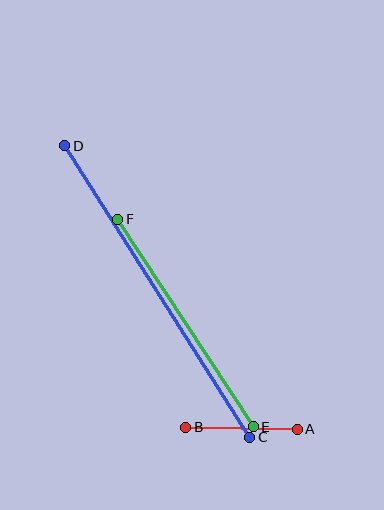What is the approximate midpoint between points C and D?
The midpoint is at approximately (157, 292) pixels.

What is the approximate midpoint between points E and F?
The midpoint is at approximately (186, 323) pixels.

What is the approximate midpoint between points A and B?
The midpoint is at approximately (241, 428) pixels.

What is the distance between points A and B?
The distance is approximately 112 pixels.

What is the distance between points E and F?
The distance is approximately 248 pixels.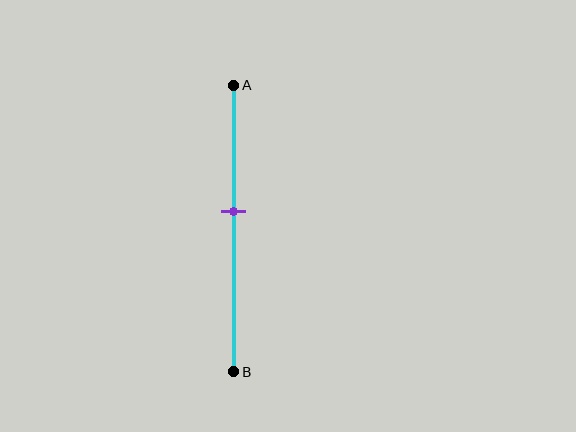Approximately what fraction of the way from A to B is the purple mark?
The purple mark is approximately 45% of the way from A to B.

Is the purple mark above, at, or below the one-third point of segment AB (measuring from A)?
The purple mark is below the one-third point of segment AB.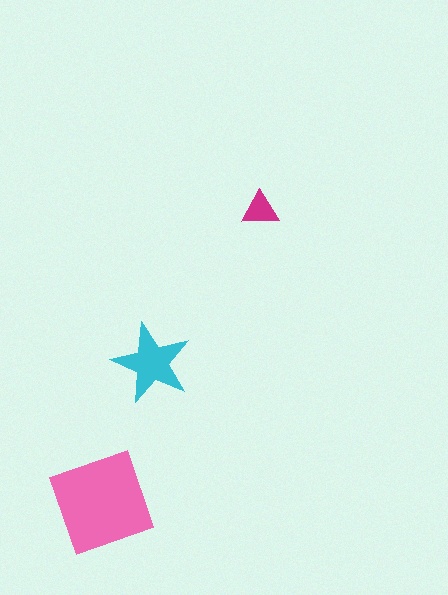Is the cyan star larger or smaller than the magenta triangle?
Larger.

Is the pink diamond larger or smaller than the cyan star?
Larger.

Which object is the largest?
The pink diamond.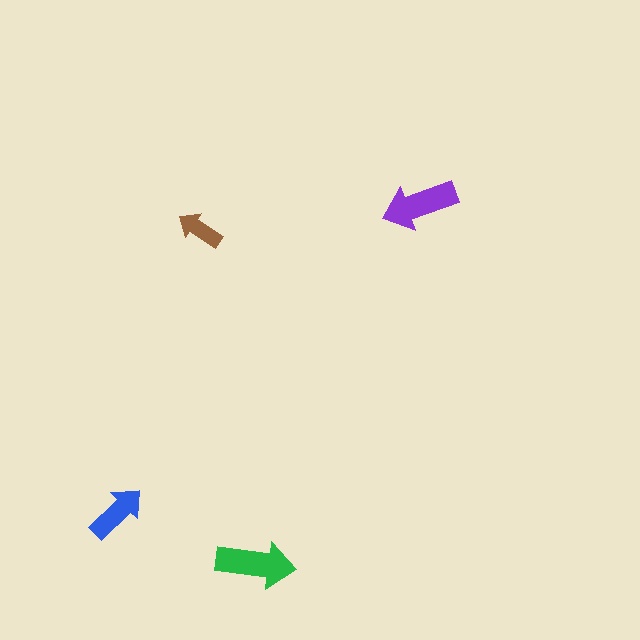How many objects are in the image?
There are 4 objects in the image.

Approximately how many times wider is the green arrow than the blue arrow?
About 1.5 times wider.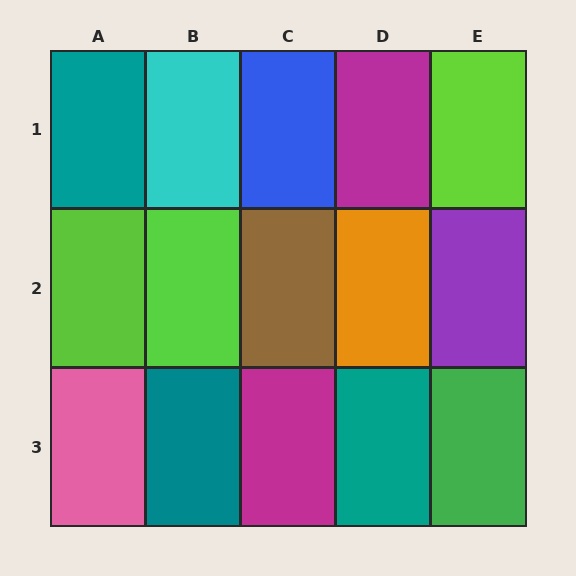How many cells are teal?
3 cells are teal.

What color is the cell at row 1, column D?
Magenta.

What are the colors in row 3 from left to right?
Pink, teal, magenta, teal, green.